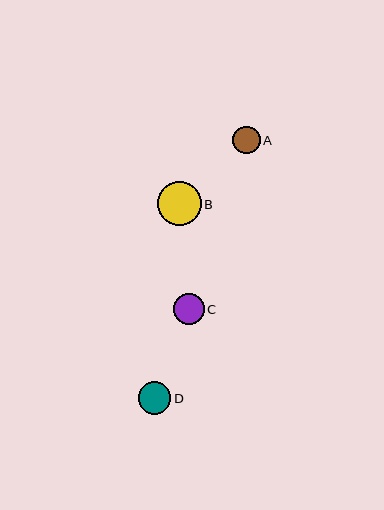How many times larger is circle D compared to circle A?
Circle D is approximately 1.2 times the size of circle A.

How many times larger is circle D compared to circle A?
Circle D is approximately 1.2 times the size of circle A.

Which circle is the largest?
Circle B is the largest with a size of approximately 43 pixels.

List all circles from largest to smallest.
From largest to smallest: B, D, C, A.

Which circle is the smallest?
Circle A is the smallest with a size of approximately 28 pixels.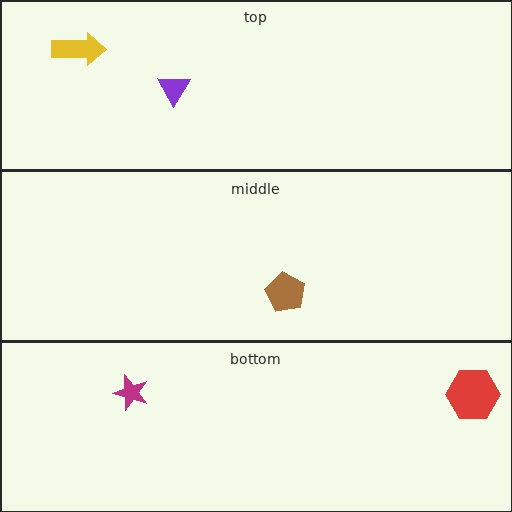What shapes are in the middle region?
The brown pentagon.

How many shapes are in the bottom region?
2.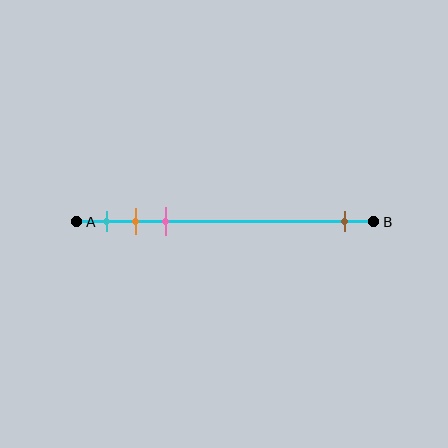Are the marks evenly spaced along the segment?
No, the marks are not evenly spaced.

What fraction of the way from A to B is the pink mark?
The pink mark is approximately 30% (0.3) of the way from A to B.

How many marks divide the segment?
There are 4 marks dividing the segment.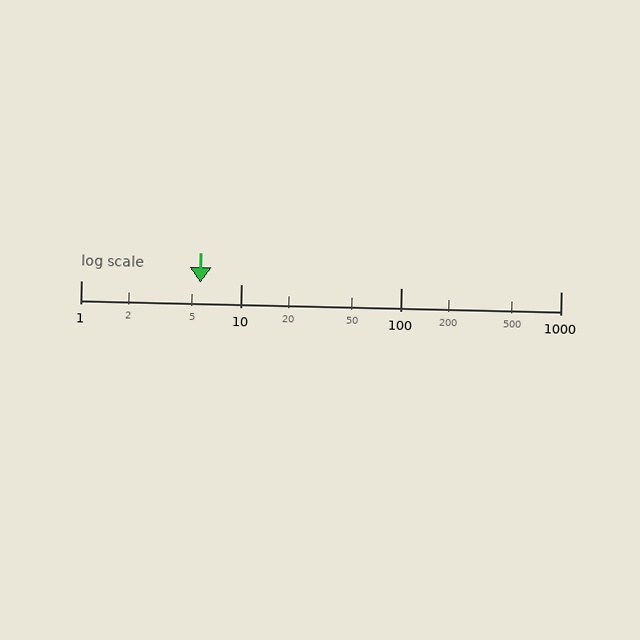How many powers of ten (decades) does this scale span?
The scale spans 3 decades, from 1 to 1000.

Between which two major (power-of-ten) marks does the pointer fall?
The pointer is between 1 and 10.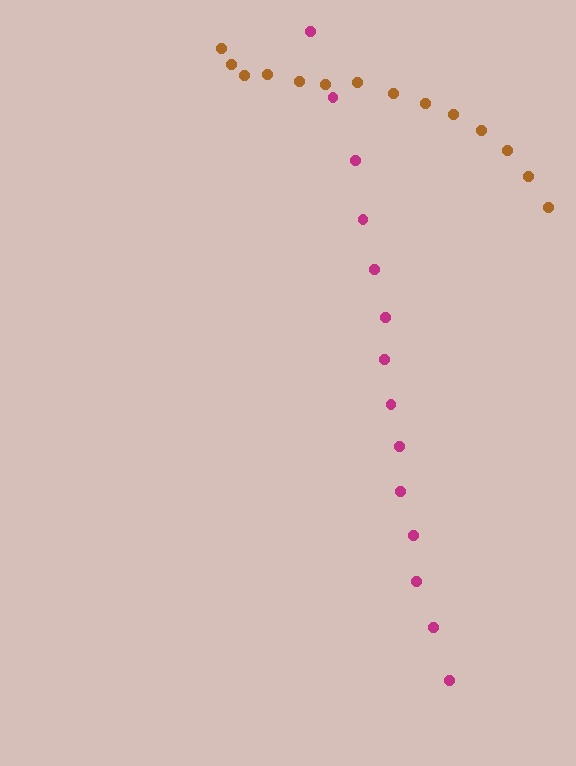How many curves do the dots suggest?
There are 2 distinct paths.